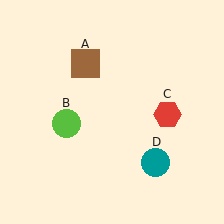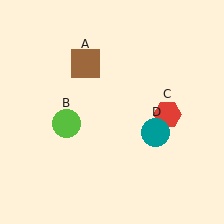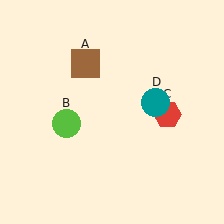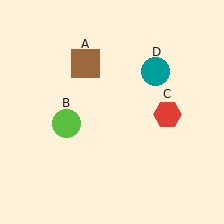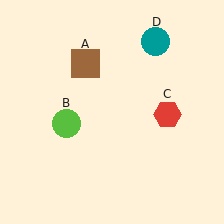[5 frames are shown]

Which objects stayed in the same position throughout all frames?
Brown square (object A) and lime circle (object B) and red hexagon (object C) remained stationary.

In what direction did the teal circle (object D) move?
The teal circle (object D) moved up.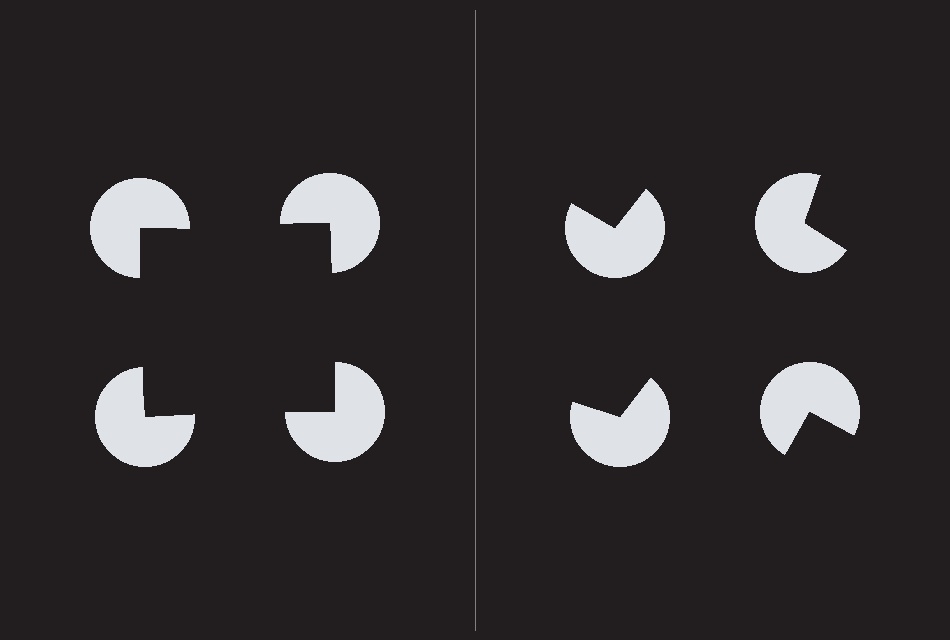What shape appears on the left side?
An illusory square.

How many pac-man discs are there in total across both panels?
8 — 4 on each side.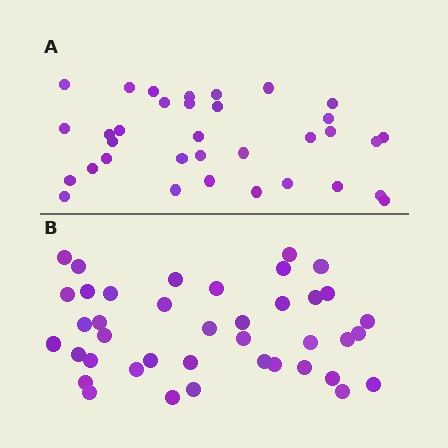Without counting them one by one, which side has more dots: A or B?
Region B (the bottom region) has more dots.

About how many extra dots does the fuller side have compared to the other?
Region B has about 6 more dots than region A.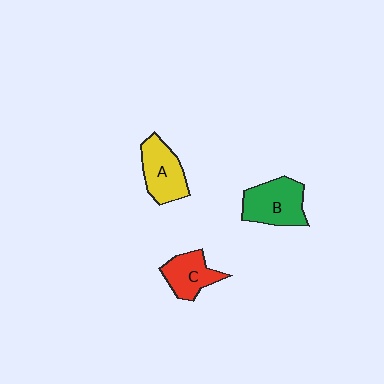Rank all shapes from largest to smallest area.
From largest to smallest: B (green), A (yellow), C (red).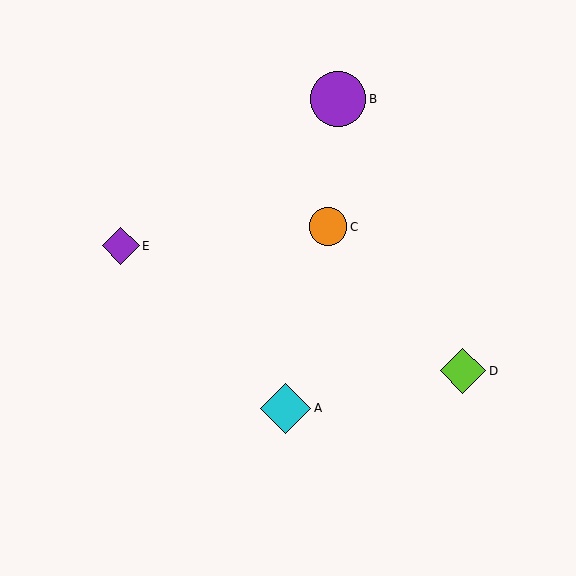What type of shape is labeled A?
Shape A is a cyan diamond.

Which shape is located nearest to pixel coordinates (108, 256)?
The purple diamond (labeled E) at (121, 246) is nearest to that location.